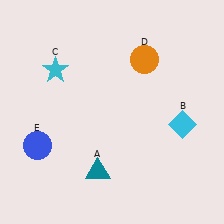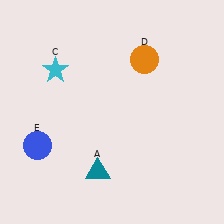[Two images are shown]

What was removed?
The cyan diamond (B) was removed in Image 2.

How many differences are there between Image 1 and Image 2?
There is 1 difference between the two images.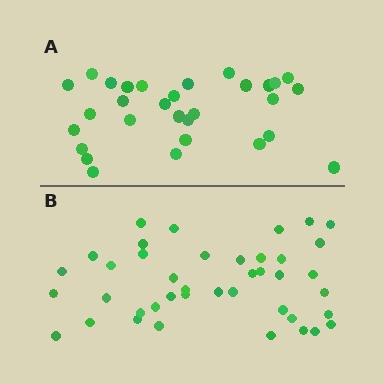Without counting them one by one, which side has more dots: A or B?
Region B (the bottom region) has more dots.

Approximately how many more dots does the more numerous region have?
Region B has roughly 12 or so more dots than region A.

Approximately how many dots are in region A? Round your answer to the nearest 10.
About 30 dots.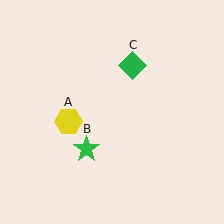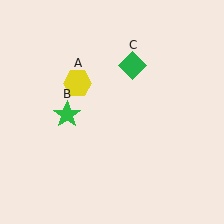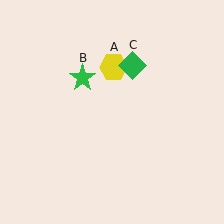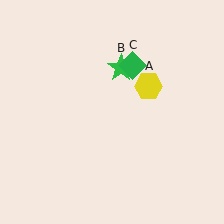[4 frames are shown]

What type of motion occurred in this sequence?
The yellow hexagon (object A), green star (object B) rotated clockwise around the center of the scene.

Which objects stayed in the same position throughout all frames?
Green diamond (object C) remained stationary.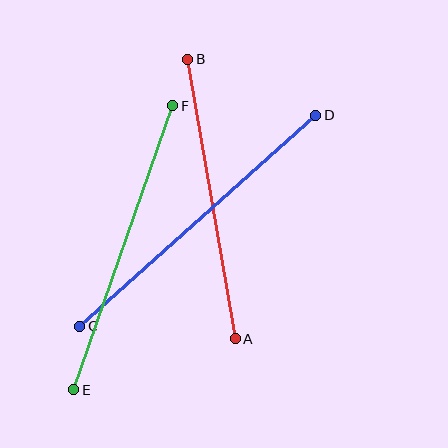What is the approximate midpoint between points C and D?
The midpoint is at approximately (198, 221) pixels.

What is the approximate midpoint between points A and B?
The midpoint is at approximately (211, 199) pixels.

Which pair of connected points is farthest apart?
Points C and D are farthest apart.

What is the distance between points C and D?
The distance is approximately 317 pixels.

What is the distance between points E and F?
The distance is approximately 301 pixels.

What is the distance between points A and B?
The distance is approximately 283 pixels.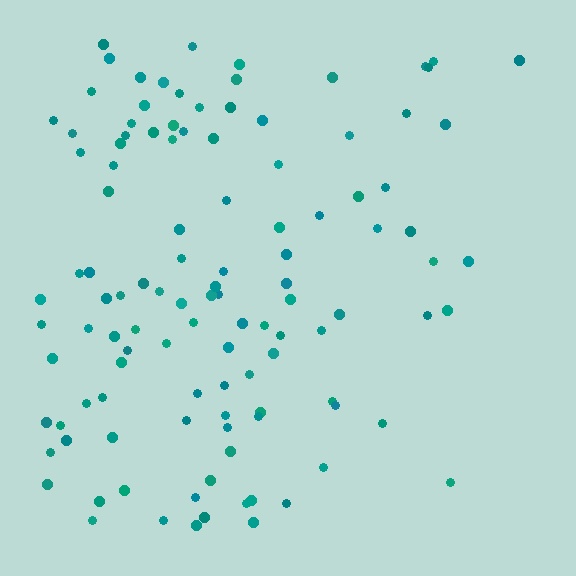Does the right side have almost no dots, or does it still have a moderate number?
Still a moderate number, just noticeably fewer than the left.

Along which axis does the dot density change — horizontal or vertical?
Horizontal.